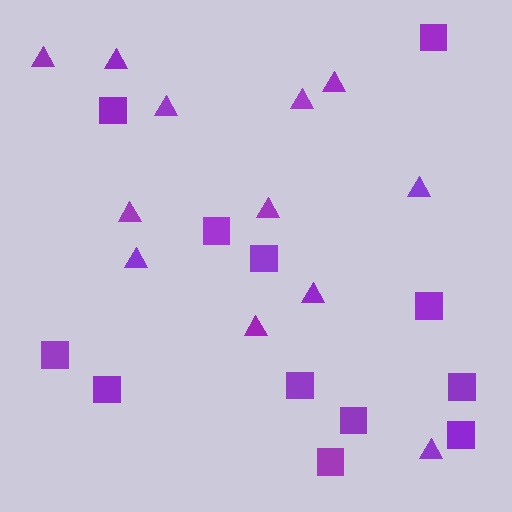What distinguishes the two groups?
There are 2 groups: one group of triangles (12) and one group of squares (12).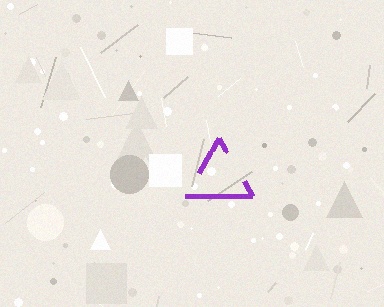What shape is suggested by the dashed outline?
The dashed outline suggests a triangle.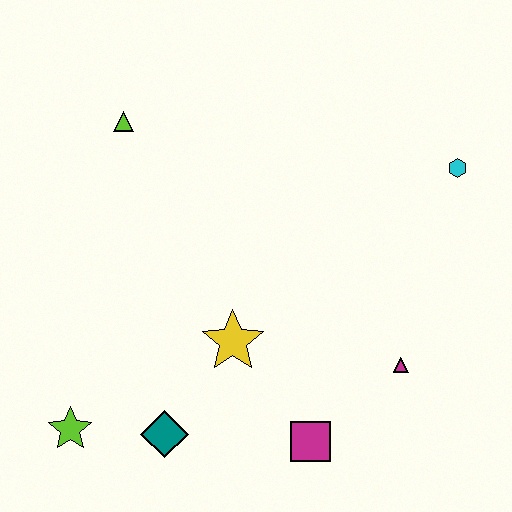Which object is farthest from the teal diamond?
The cyan hexagon is farthest from the teal diamond.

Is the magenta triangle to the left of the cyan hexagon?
Yes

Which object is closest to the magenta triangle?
The magenta square is closest to the magenta triangle.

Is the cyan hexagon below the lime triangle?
Yes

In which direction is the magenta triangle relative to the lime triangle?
The magenta triangle is to the right of the lime triangle.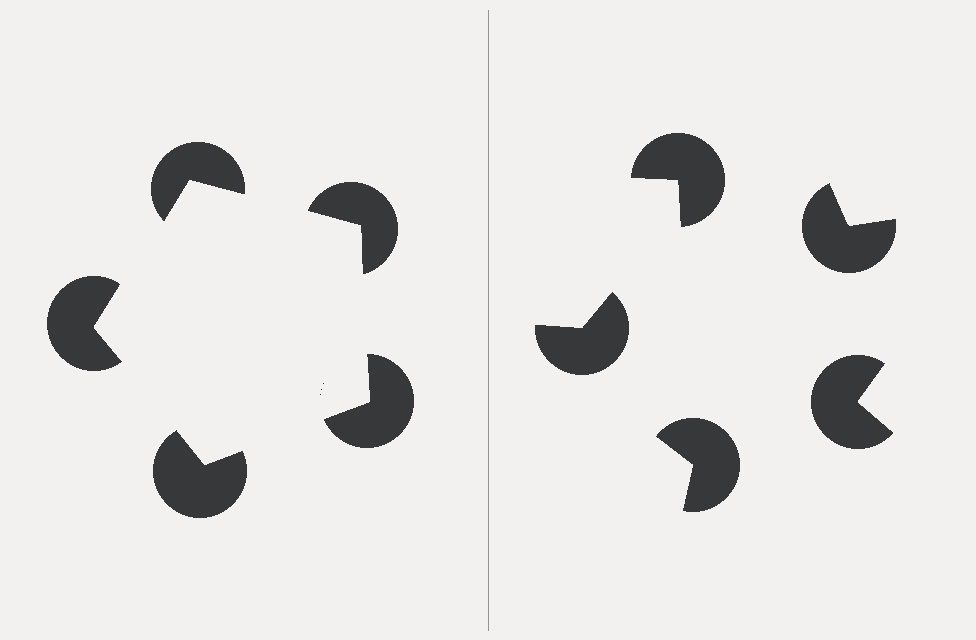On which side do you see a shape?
An illusory pentagon appears on the left side. On the right side the wedge cuts are rotated, so no coherent shape forms.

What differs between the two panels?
The pac-man discs are positioned identically on both sides; only the wedge orientations differ. On the left they align to a pentagon; on the right they are misaligned.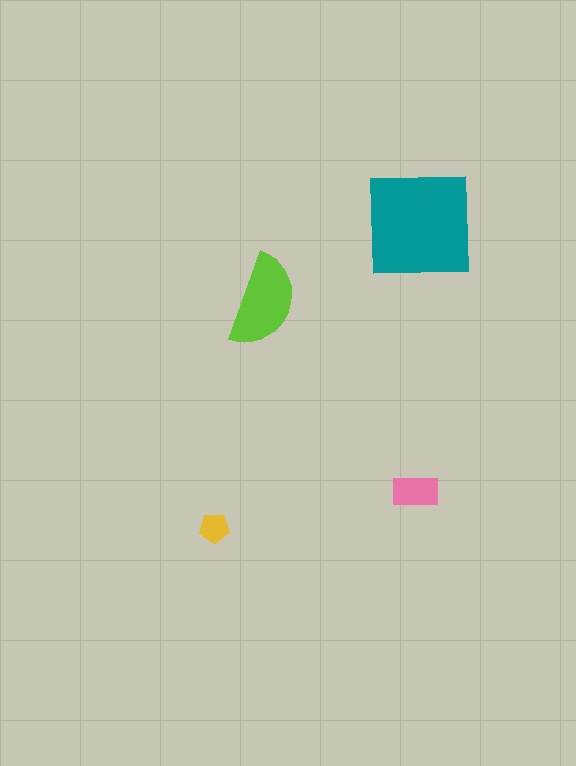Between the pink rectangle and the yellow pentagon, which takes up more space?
The pink rectangle.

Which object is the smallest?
The yellow pentagon.